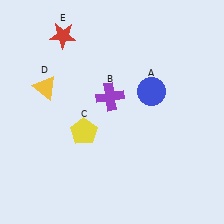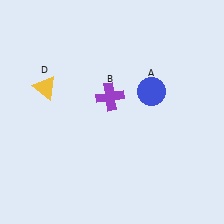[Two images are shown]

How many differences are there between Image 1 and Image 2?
There are 2 differences between the two images.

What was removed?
The red star (E), the yellow pentagon (C) were removed in Image 2.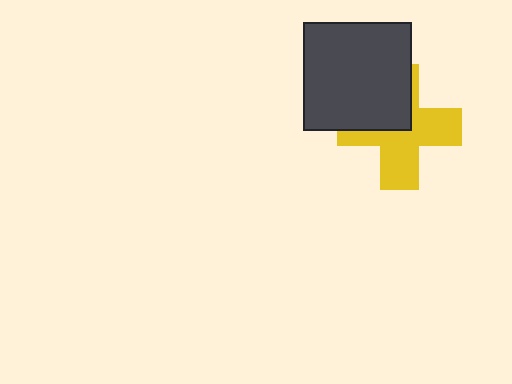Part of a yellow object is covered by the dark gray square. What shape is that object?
It is a cross.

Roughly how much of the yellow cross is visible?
About half of it is visible (roughly 61%).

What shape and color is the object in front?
The object in front is a dark gray square.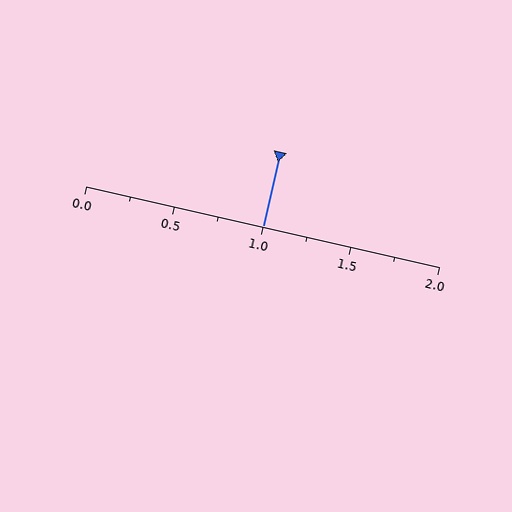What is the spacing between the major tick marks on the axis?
The major ticks are spaced 0.5 apart.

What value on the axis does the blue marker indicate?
The marker indicates approximately 1.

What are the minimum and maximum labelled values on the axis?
The axis runs from 0.0 to 2.0.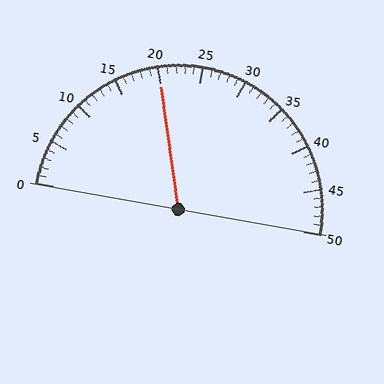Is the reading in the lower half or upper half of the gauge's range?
The reading is in the lower half of the range (0 to 50).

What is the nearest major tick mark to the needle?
The nearest major tick mark is 20.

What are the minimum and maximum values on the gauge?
The gauge ranges from 0 to 50.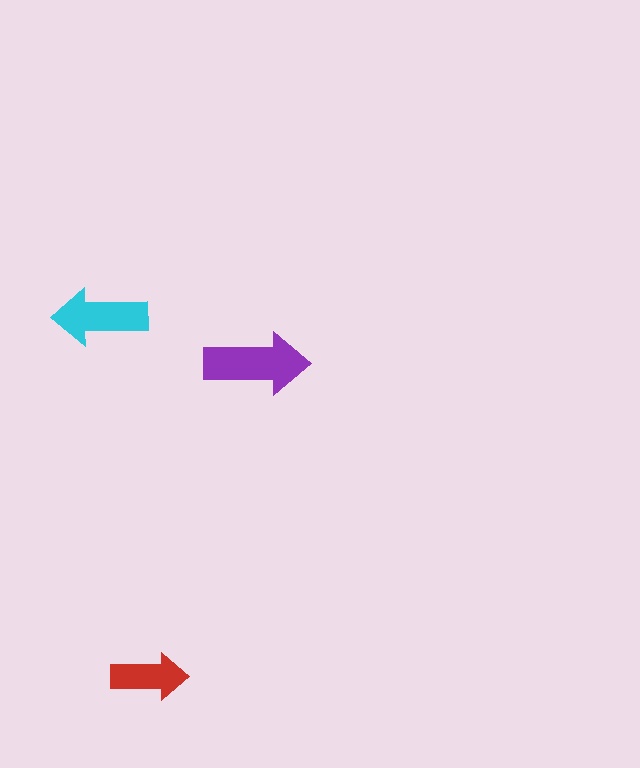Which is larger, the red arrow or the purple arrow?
The purple one.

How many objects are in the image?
There are 3 objects in the image.